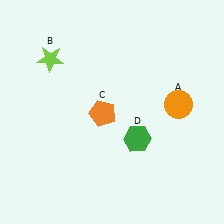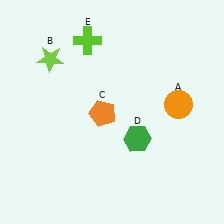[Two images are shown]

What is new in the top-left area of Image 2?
A lime cross (E) was added in the top-left area of Image 2.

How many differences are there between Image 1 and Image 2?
There is 1 difference between the two images.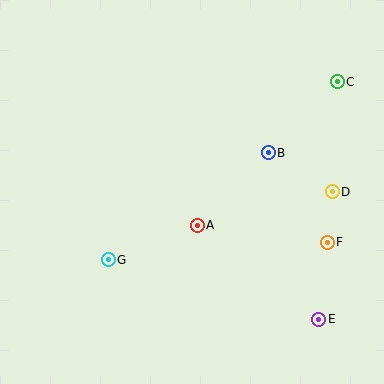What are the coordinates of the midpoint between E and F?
The midpoint between E and F is at (323, 281).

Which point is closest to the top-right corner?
Point C is closest to the top-right corner.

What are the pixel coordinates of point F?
Point F is at (327, 242).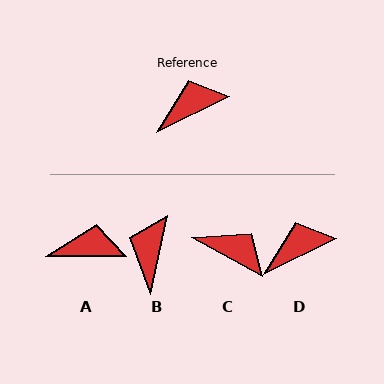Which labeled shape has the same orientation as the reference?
D.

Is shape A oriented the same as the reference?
No, it is off by about 26 degrees.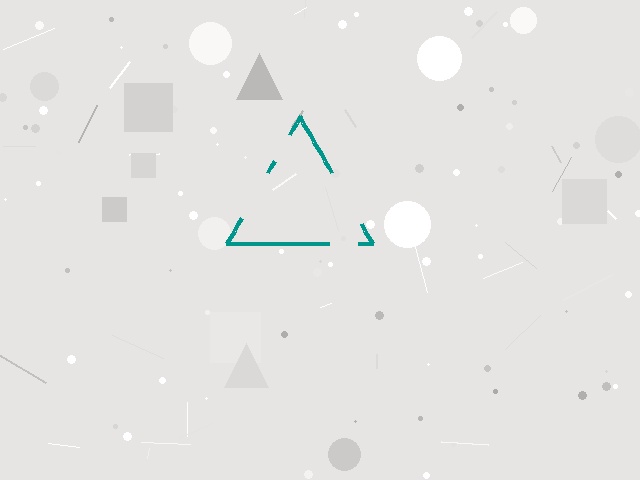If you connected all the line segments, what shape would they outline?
They would outline a triangle.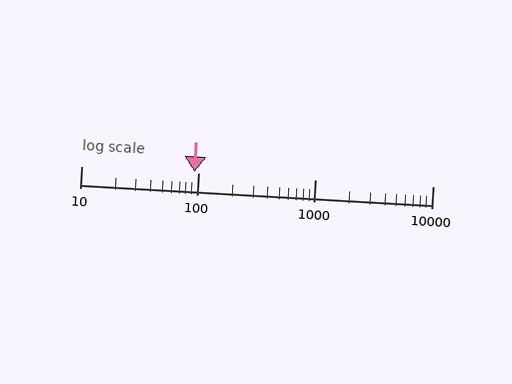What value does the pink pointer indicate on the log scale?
The pointer indicates approximately 93.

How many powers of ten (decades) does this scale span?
The scale spans 3 decades, from 10 to 10000.